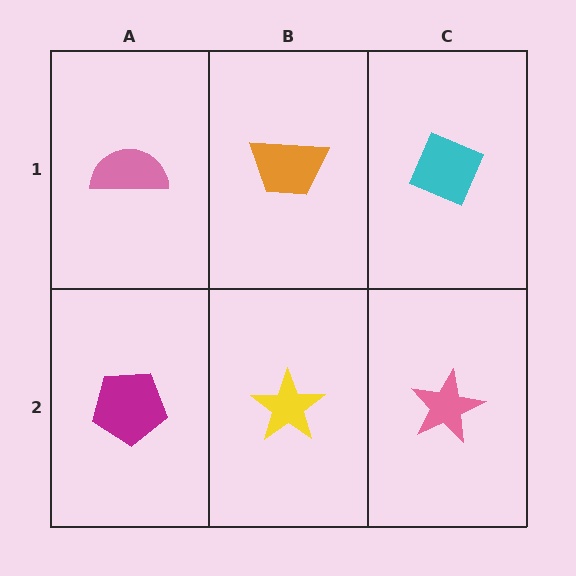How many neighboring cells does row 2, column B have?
3.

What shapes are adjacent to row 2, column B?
An orange trapezoid (row 1, column B), a magenta pentagon (row 2, column A), a pink star (row 2, column C).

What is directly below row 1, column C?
A pink star.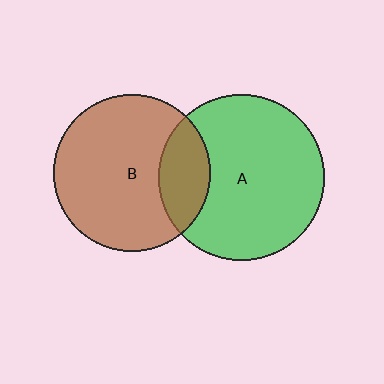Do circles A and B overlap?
Yes.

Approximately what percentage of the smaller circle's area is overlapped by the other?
Approximately 20%.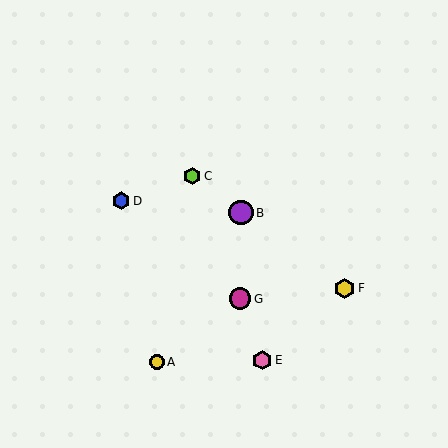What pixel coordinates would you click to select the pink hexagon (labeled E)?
Click at (262, 360) to select the pink hexagon E.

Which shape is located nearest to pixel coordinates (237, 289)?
The magenta circle (labeled G) at (240, 299) is nearest to that location.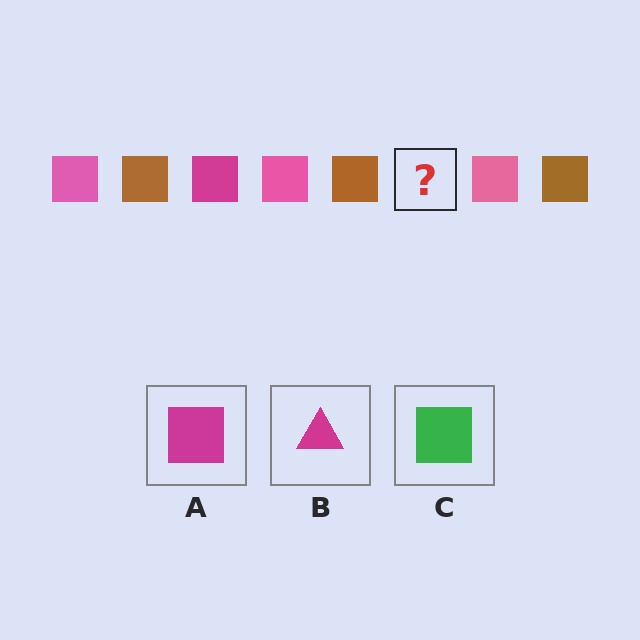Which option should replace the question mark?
Option A.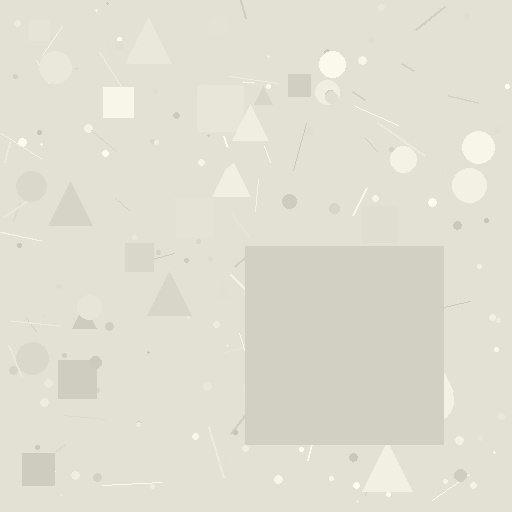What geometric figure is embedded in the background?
A square is embedded in the background.